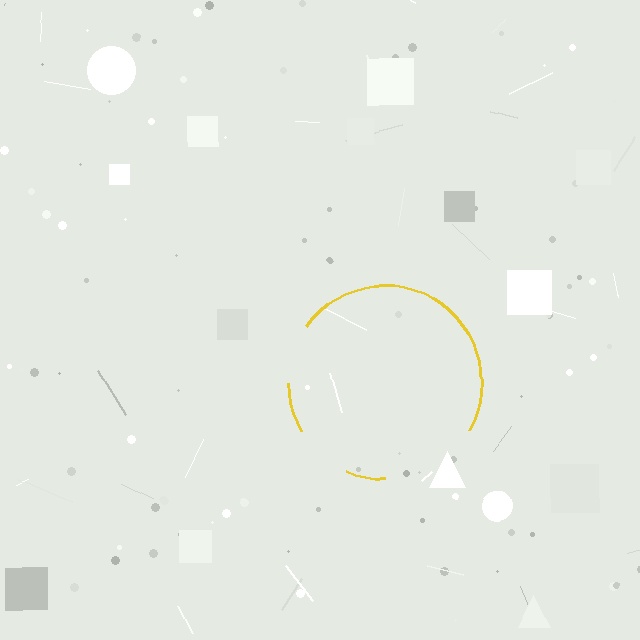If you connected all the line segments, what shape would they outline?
They would outline a circle.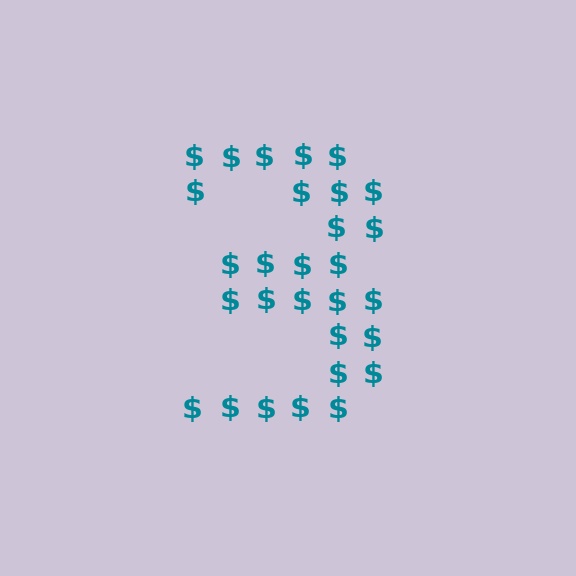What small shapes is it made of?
It is made of small dollar signs.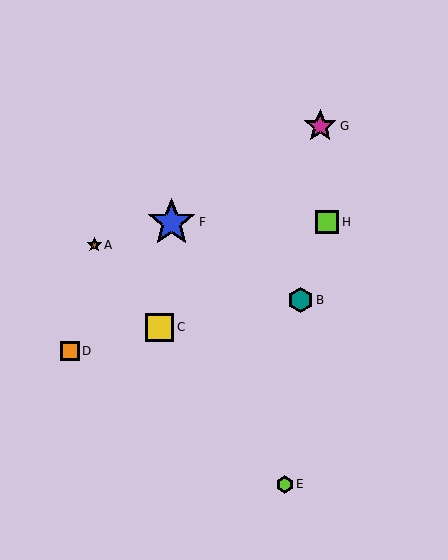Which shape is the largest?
The blue star (labeled F) is the largest.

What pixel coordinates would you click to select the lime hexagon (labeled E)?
Click at (285, 484) to select the lime hexagon E.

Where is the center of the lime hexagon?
The center of the lime hexagon is at (285, 484).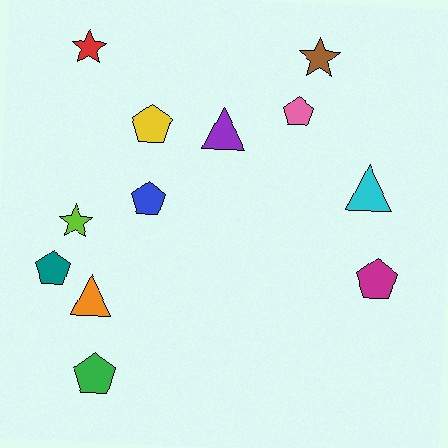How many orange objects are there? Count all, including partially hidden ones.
There is 1 orange object.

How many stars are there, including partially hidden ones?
There are 3 stars.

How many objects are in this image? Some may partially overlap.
There are 12 objects.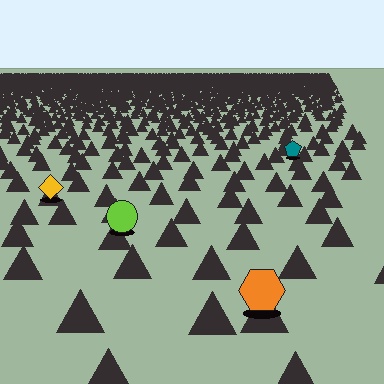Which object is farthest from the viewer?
The teal pentagon is farthest from the viewer. It appears smaller and the ground texture around it is denser.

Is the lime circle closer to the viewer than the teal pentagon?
Yes. The lime circle is closer — you can tell from the texture gradient: the ground texture is coarser near it.